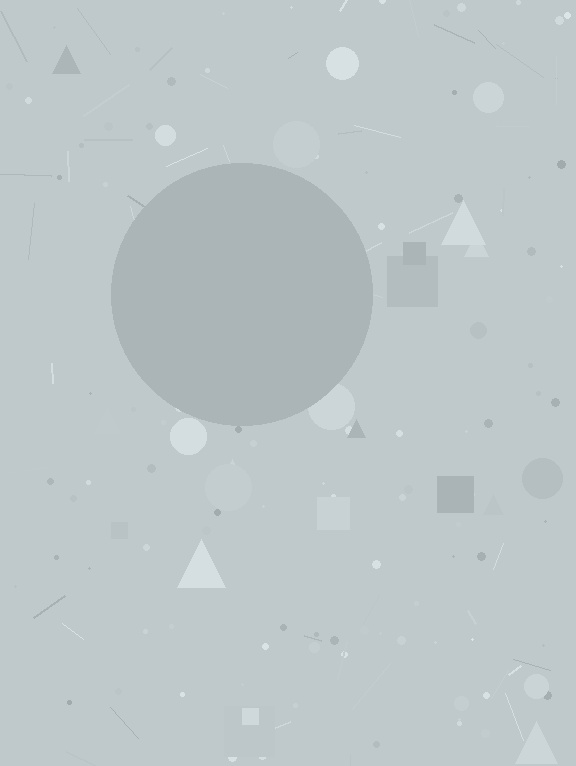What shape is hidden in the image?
A circle is hidden in the image.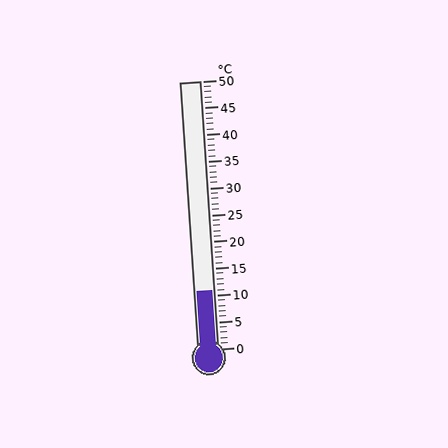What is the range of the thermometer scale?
The thermometer scale ranges from 0°C to 50°C.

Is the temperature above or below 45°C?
The temperature is below 45°C.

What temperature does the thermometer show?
The thermometer shows approximately 11°C.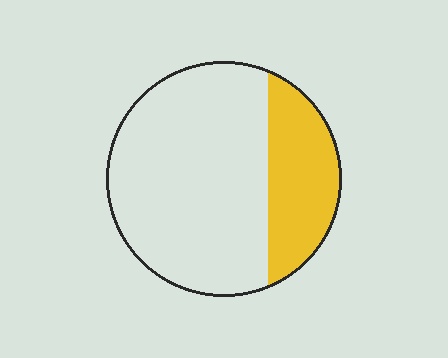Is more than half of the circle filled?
No.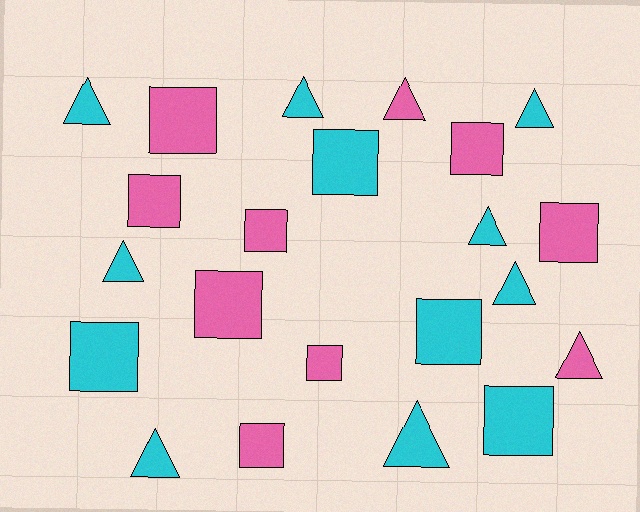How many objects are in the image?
There are 22 objects.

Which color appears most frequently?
Cyan, with 12 objects.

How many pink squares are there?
There are 8 pink squares.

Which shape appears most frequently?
Square, with 12 objects.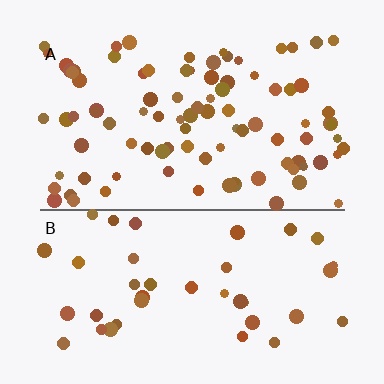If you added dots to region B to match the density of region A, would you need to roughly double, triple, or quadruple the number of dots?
Approximately double.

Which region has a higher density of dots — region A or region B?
A (the top).